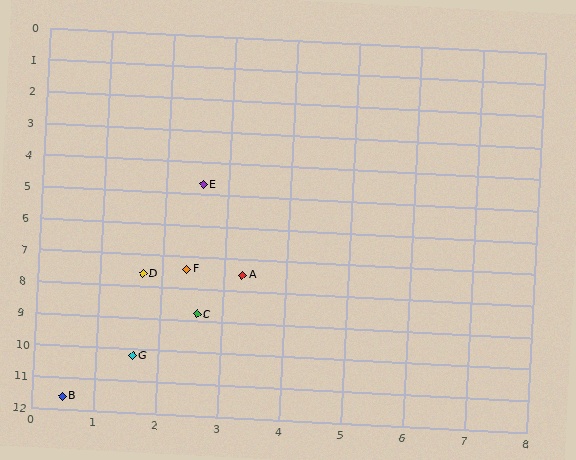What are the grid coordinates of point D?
Point D is at approximately (1.7, 7.6).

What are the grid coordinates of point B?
Point B is at approximately (0.5, 11.6).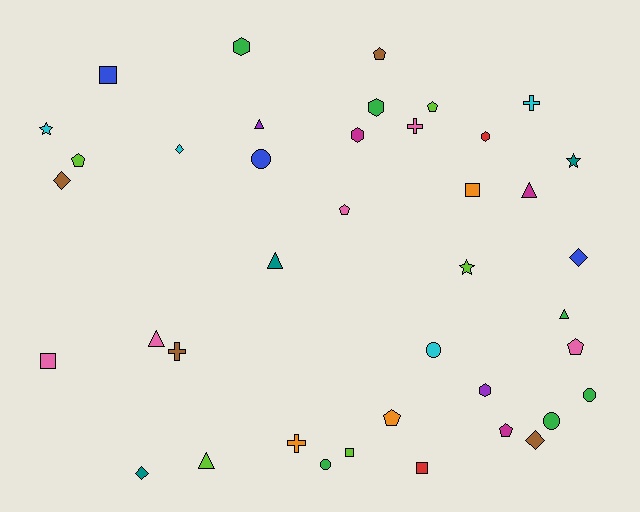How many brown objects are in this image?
There are 4 brown objects.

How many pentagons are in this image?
There are 7 pentagons.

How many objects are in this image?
There are 40 objects.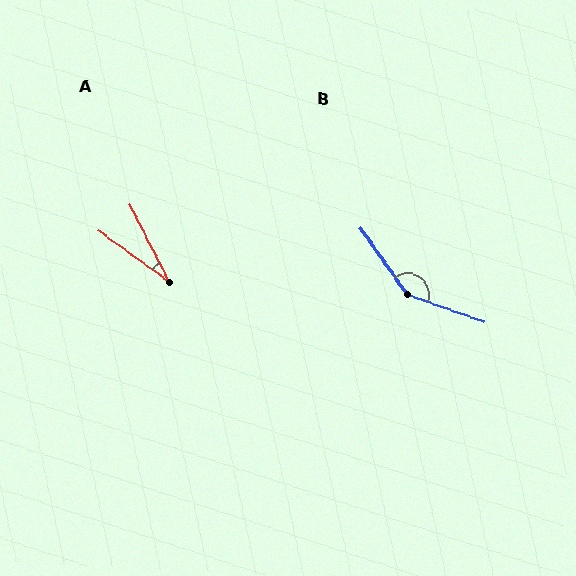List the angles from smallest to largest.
A (27°), B (145°).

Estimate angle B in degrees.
Approximately 145 degrees.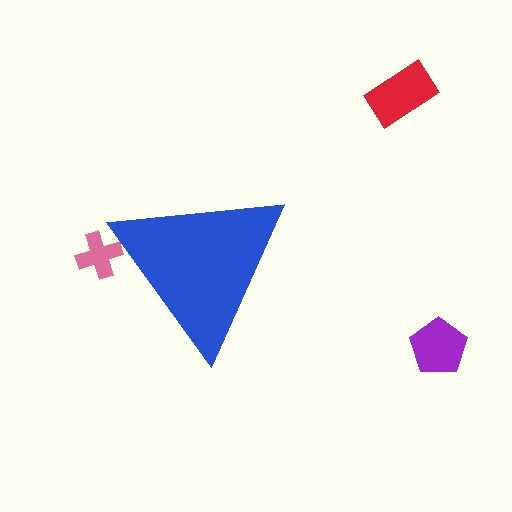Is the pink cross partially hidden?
Yes, the pink cross is partially hidden behind the blue triangle.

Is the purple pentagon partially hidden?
No, the purple pentagon is fully visible.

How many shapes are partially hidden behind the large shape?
1 shape is partially hidden.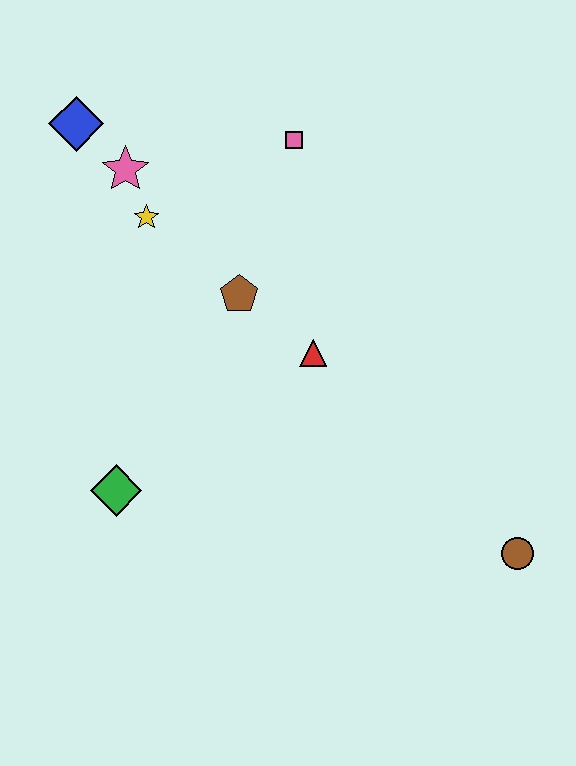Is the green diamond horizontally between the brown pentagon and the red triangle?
No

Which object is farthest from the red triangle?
The blue diamond is farthest from the red triangle.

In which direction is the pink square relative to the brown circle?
The pink square is above the brown circle.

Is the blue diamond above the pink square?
Yes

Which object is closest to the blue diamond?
The pink star is closest to the blue diamond.